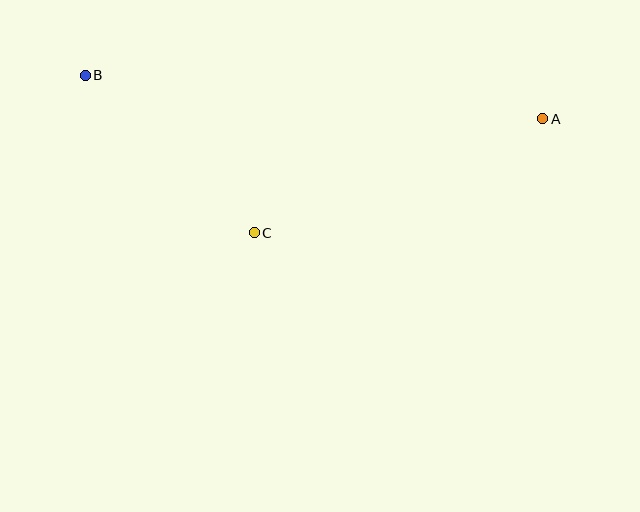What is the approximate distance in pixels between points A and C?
The distance between A and C is approximately 311 pixels.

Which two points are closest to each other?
Points B and C are closest to each other.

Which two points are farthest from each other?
Points A and B are farthest from each other.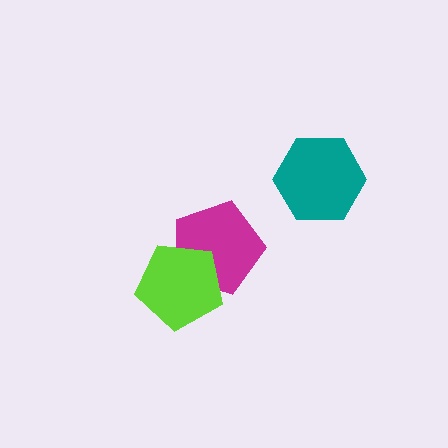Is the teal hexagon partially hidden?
No, no other shape covers it.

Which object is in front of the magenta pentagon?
The lime pentagon is in front of the magenta pentagon.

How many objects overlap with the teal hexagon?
0 objects overlap with the teal hexagon.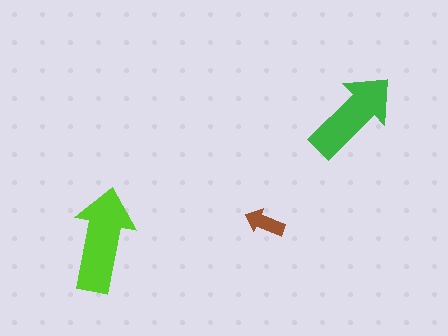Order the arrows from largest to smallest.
the lime one, the green one, the brown one.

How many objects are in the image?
There are 3 objects in the image.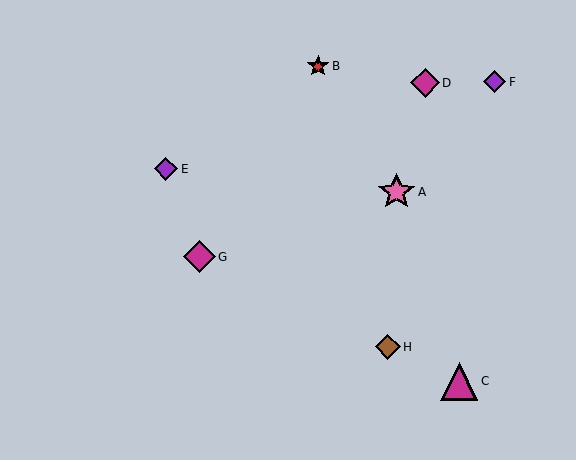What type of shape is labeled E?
Shape E is a purple diamond.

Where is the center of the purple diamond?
The center of the purple diamond is at (166, 169).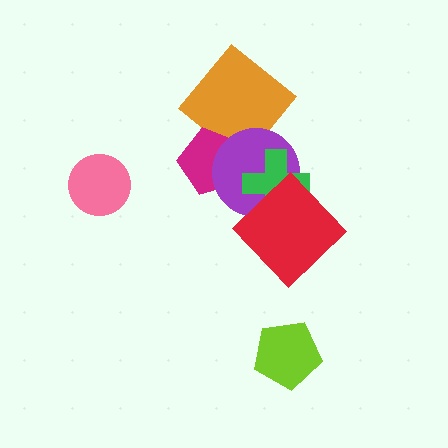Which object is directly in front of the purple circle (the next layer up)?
The green cross is directly in front of the purple circle.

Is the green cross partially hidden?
Yes, it is partially covered by another shape.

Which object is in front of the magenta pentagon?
The purple circle is in front of the magenta pentagon.